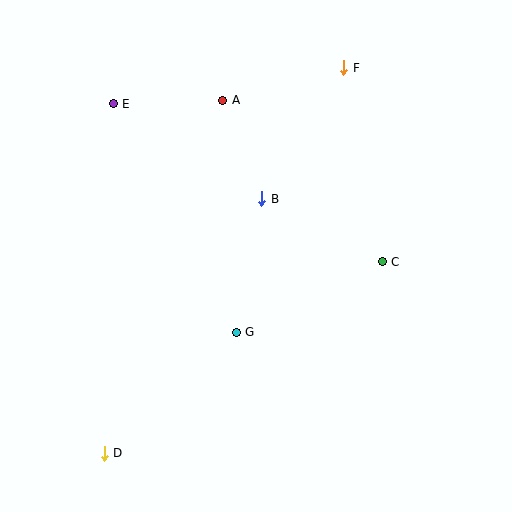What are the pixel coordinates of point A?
Point A is at (223, 100).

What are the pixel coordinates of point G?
Point G is at (236, 332).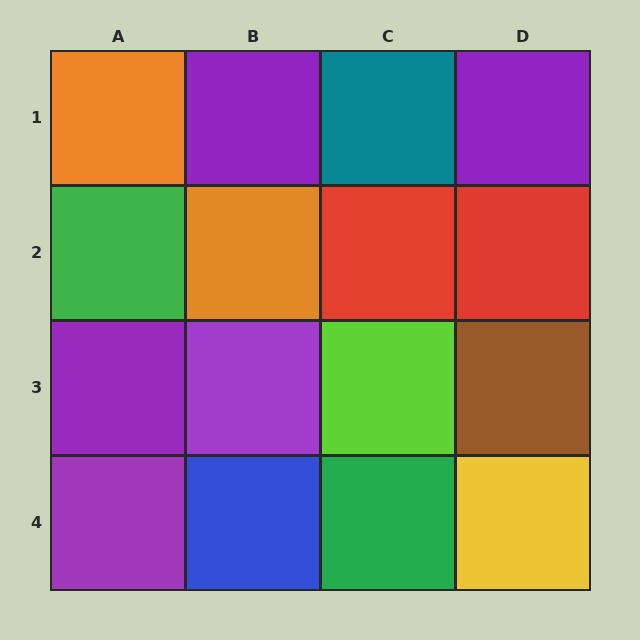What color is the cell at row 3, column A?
Purple.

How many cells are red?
2 cells are red.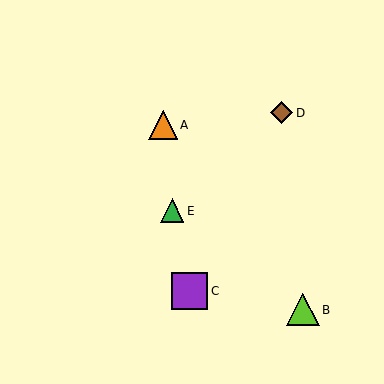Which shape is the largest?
The purple square (labeled C) is the largest.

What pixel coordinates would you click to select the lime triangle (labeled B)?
Click at (303, 310) to select the lime triangle B.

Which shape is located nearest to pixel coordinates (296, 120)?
The brown diamond (labeled D) at (282, 113) is nearest to that location.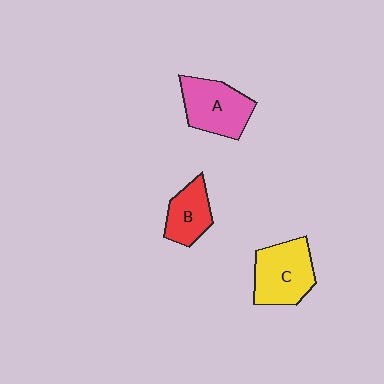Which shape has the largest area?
Shape C (yellow).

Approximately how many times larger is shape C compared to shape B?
Approximately 1.5 times.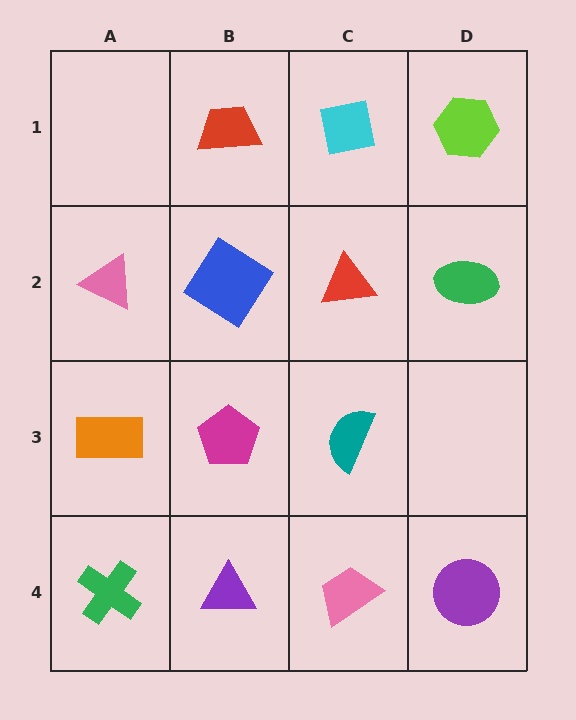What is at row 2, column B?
A blue diamond.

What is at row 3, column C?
A teal semicircle.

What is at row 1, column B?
A red trapezoid.